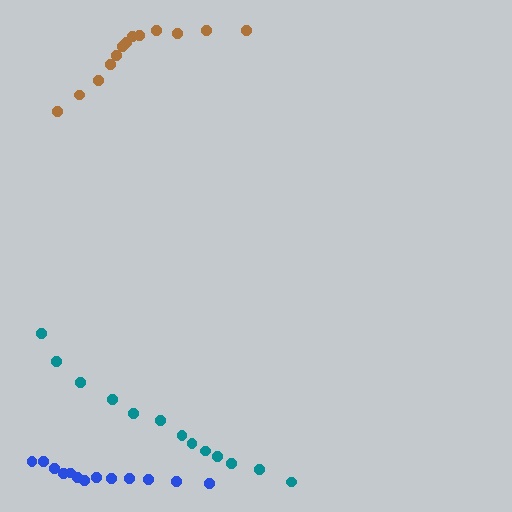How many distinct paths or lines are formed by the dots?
There are 3 distinct paths.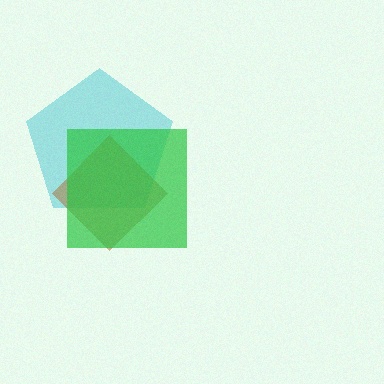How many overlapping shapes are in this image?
There are 3 overlapping shapes in the image.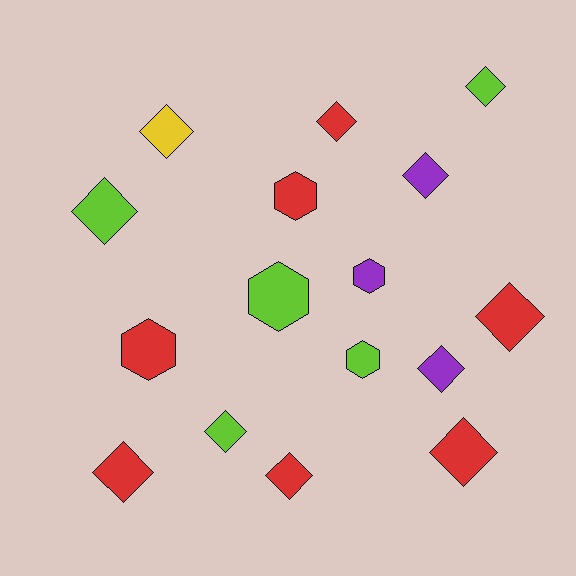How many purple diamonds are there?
There are 2 purple diamonds.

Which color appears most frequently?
Red, with 7 objects.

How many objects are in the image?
There are 16 objects.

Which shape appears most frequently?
Diamond, with 11 objects.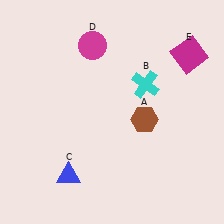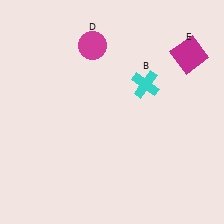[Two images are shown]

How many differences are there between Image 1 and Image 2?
There are 2 differences between the two images.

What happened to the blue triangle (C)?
The blue triangle (C) was removed in Image 2. It was in the bottom-left area of Image 1.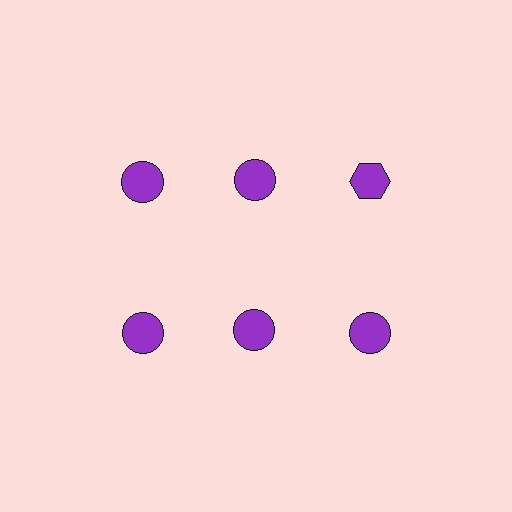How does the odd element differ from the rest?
It has a different shape: hexagon instead of circle.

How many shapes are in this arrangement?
There are 6 shapes arranged in a grid pattern.